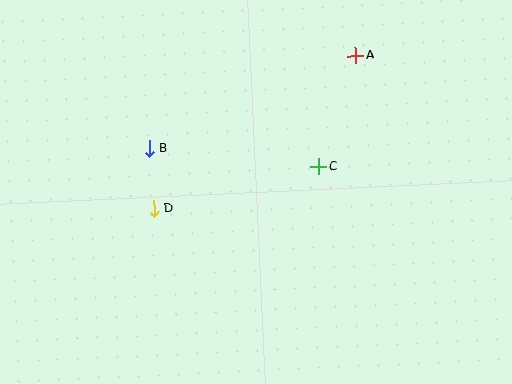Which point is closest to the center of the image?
Point C at (318, 167) is closest to the center.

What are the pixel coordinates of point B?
Point B is at (149, 149).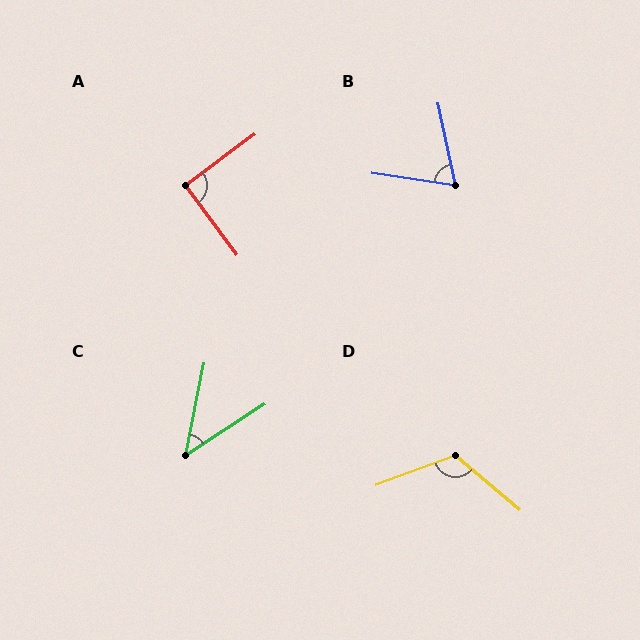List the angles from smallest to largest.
C (46°), B (70°), A (90°), D (119°).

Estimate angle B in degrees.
Approximately 70 degrees.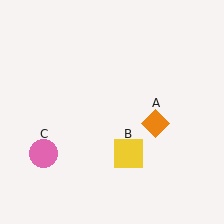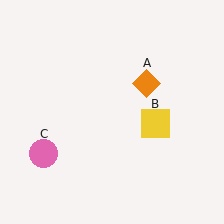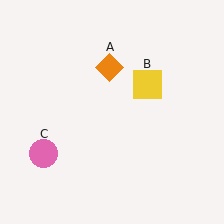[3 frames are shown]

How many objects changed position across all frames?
2 objects changed position: orange diamond (object A), yellow square (object B).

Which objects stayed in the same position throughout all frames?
Pink circle (object C) remained stationary.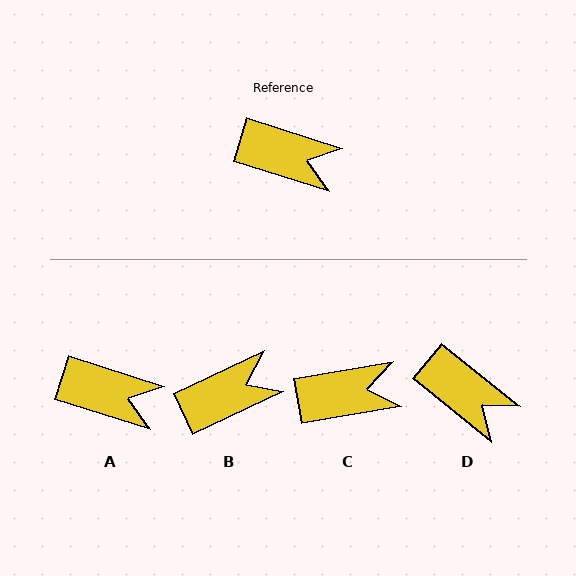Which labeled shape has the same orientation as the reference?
A.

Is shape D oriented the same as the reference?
No, it is off by about 21 degrees.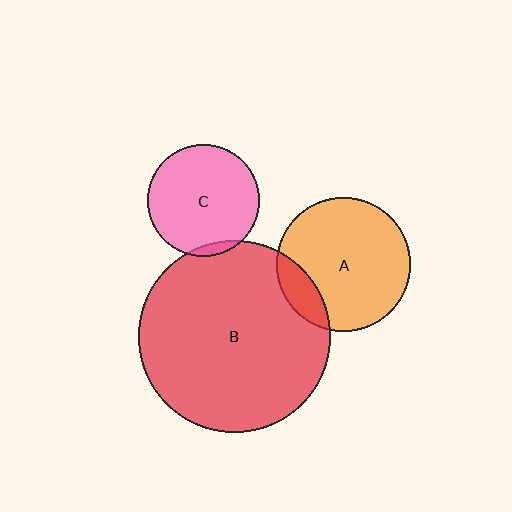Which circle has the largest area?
Circle B (red).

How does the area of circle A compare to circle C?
Approximately 1.4 times.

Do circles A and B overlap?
Yes.